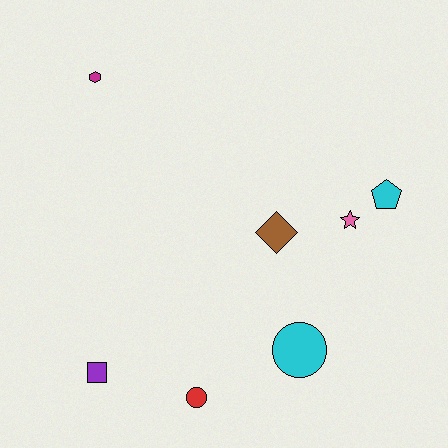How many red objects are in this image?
There is 1 red object.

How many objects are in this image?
There are 7 objects.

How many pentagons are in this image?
There is 1 pentagon.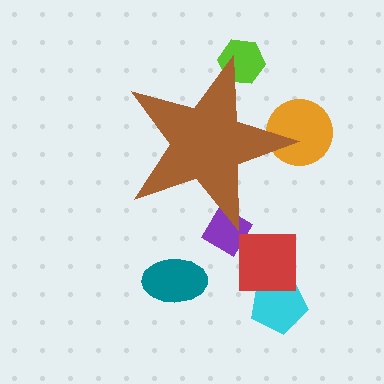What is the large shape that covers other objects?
A brown star.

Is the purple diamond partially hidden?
Yes, the purple diamond is partially hidden behind the brown star.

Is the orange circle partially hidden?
Yes, the orange circle is partially hidden behind the brown star.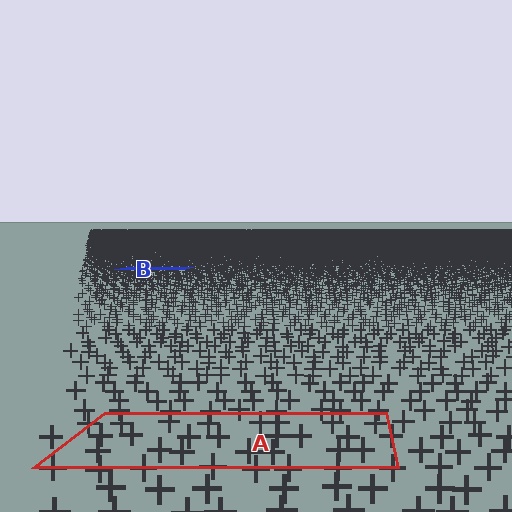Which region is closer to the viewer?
Region A is closer. The texture elements there are larger and more spread out.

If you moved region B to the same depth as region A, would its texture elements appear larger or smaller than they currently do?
They would appear larger. At a closer depth, the same texture elements are projected at a bigger on-screen size.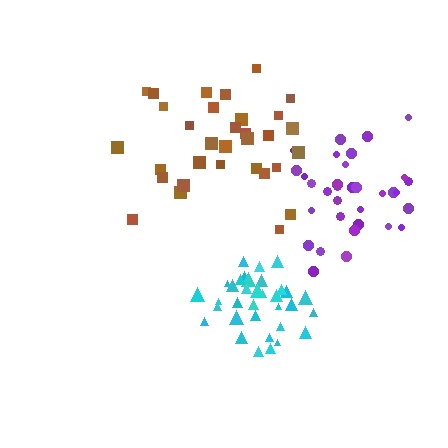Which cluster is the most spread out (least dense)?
Brown.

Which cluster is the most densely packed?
Cyan.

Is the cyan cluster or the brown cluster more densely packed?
Cyan.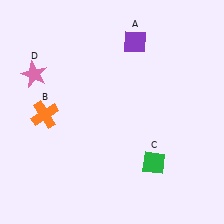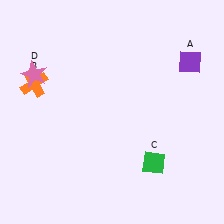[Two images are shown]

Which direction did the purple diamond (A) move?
The purple diamond (A) moved right.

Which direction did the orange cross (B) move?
The orange cross (B) moved up.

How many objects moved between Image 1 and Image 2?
2 objects moved between the two images.